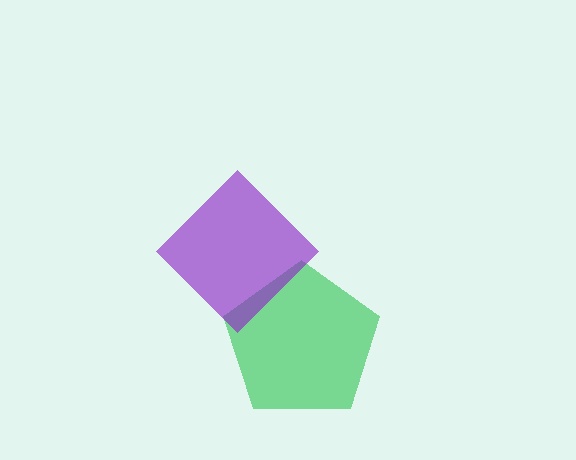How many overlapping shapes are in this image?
There are 2 overlapping shapes in the image.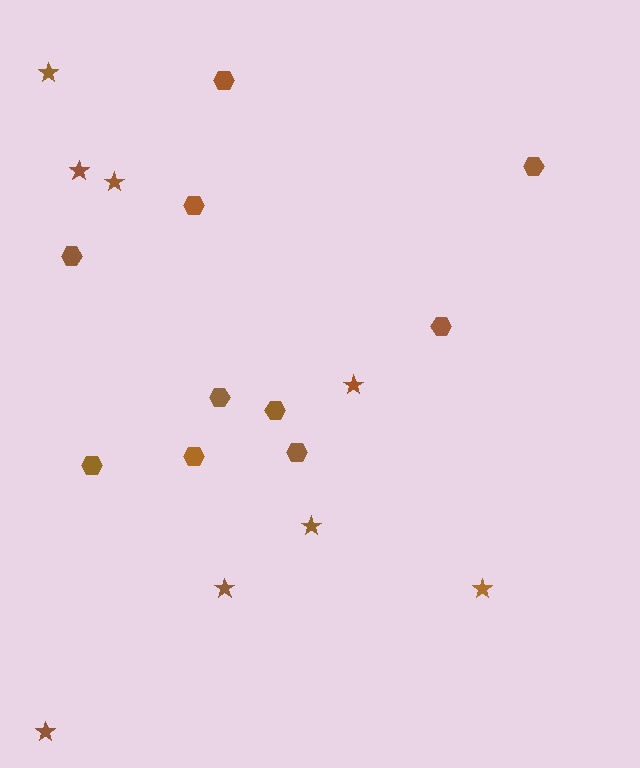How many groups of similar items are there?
There are 2 groups: one group of stars (8) and one group of hexagons (10).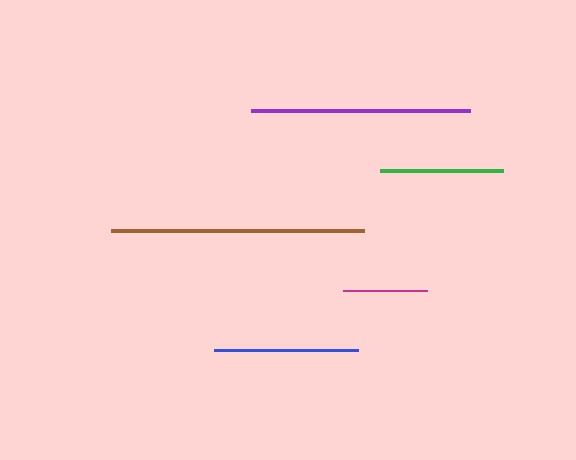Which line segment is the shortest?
The magenta line is the shortest at approximately 84 pixels.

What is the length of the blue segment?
The blue segment is approximately 143 pixels long.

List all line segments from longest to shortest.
From longest to shortest: brown, purple, blue, green, magenta.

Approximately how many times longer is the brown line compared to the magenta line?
The brown line is approximately 3.0 times the length of the magenta line.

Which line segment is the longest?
The brown line is the longest at approximately 253 pixels.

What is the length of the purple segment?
The purple segment is approximately 220 pixels long.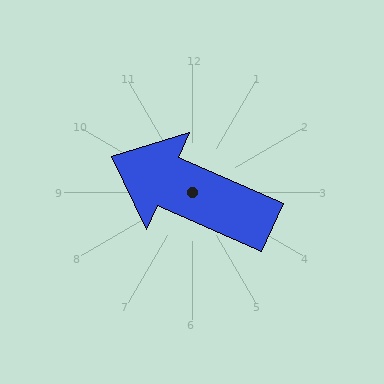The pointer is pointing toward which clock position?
Roughly 10 o'clock.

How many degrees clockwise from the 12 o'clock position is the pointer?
Approximately 294 degrees.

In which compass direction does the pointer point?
Northwest.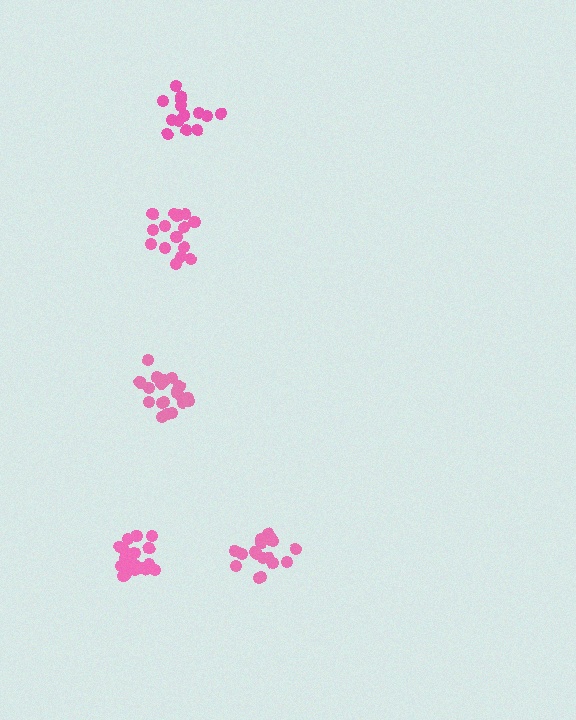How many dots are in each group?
Group 1: 16 dots, Group 2: 14 dots, Group 3: 17 dots, Group 4: 20 dots, Group 5: 20 dots (87 total).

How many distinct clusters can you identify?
There are 5 distinct clusters.